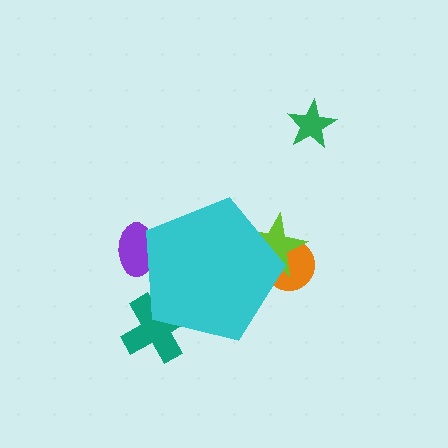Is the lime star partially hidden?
Yes, the lime star is partially hidden behind the cyan pentagon.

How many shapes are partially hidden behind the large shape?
4 shapes are partially hidden.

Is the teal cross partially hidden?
Yes, the teal cross is partially hidden behind the cyan pentagon.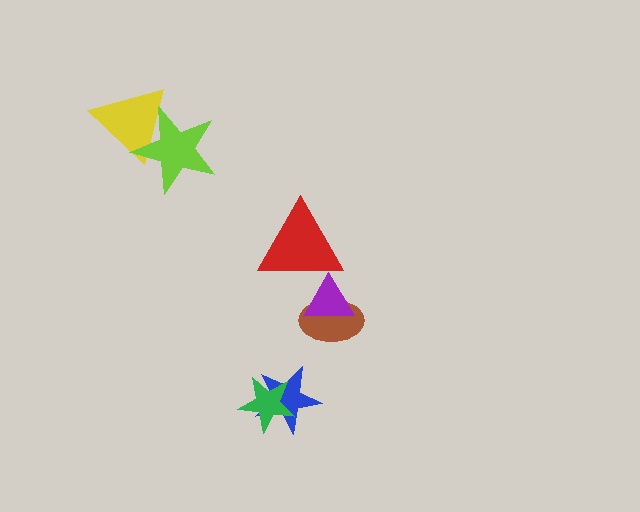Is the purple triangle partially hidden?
No, no other shape covers it.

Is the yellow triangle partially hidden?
Yes, it is partially covered by another shape.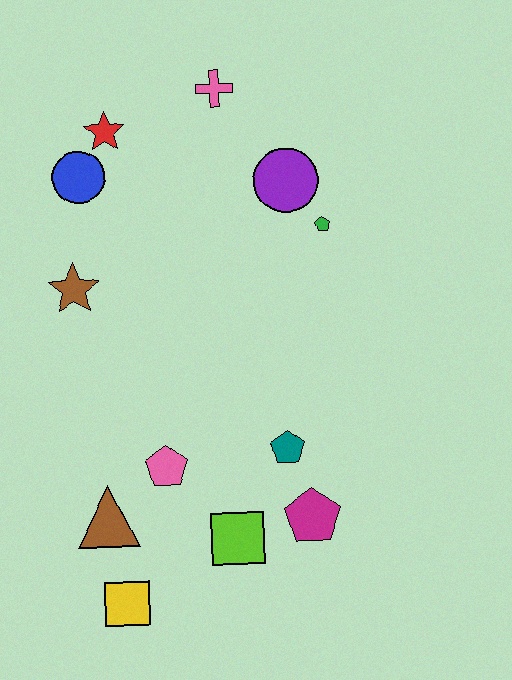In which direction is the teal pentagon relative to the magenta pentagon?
The teal pentagon is above the magenta pentagon.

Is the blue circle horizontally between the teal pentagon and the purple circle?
No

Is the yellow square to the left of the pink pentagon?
Yes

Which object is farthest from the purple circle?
The yellow square is farthest from the purple circle.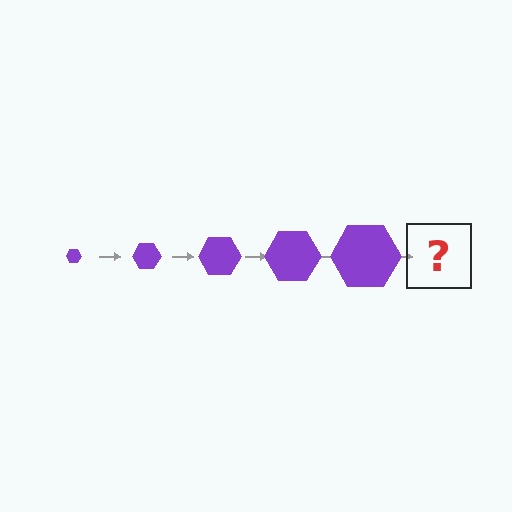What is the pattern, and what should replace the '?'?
The pattern is that the hexagon gets progressively larger each step. The '?' should be a purple hexagon, larger than the previous one.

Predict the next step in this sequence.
The next step is a purple hexagon, larger than the previous one.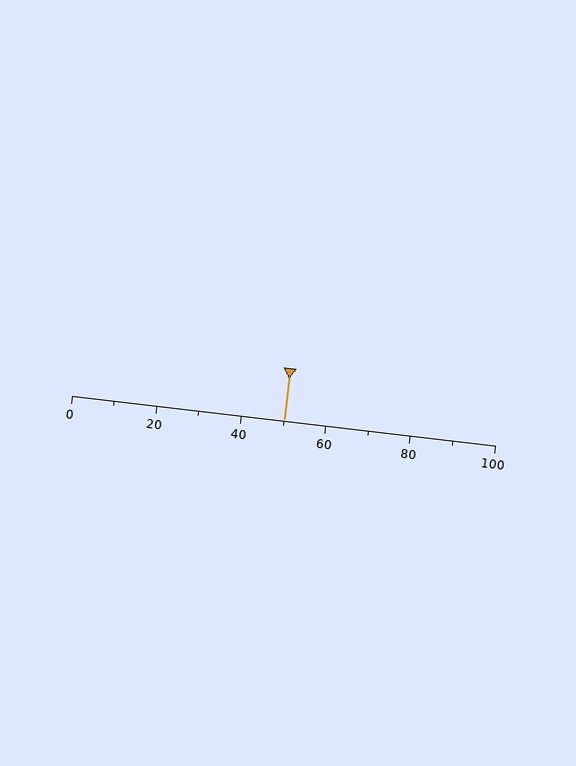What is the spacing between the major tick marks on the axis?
The major ticks are spaced 20 apart.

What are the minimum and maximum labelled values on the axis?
The axis runs from 0 to 100.